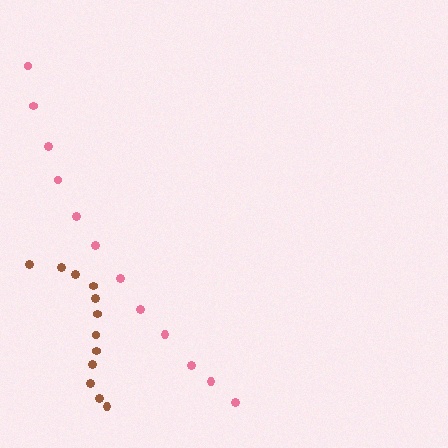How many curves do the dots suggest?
There are 2 distinct paths.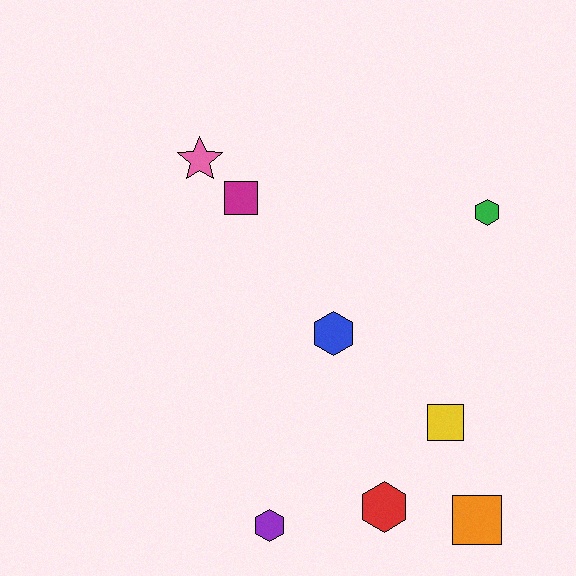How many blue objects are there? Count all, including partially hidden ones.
There is 1 blue object.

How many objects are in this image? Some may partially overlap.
There are 8 objects.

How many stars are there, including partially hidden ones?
There is 1 star.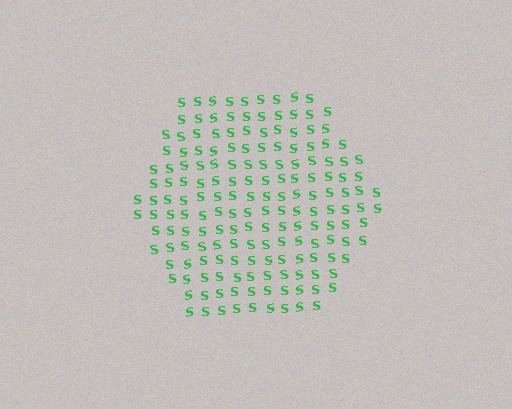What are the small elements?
The small elements are letter S's.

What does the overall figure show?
The overall figure shows a hexagon.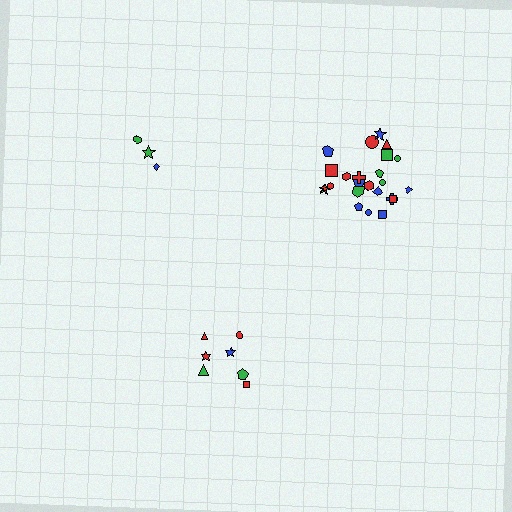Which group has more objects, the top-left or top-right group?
The top-right group.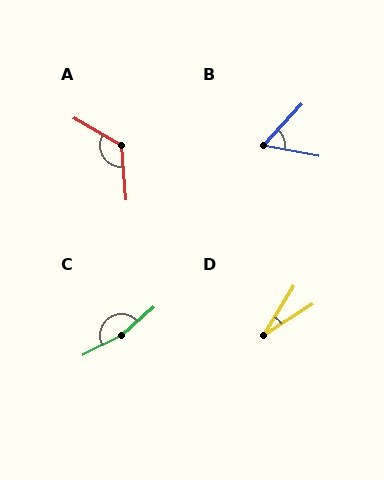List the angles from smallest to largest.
D (25°), B (58°), A (124°), C (167°).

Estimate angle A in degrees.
Approximately 124 degrees.